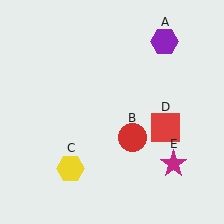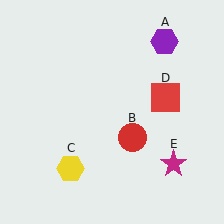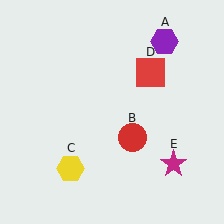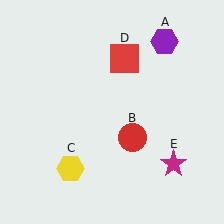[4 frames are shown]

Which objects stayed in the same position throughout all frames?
Purple hexagon (object A) and red circle (object B) and yellow hexagon (object C) and magenta star (object E) remained stationary.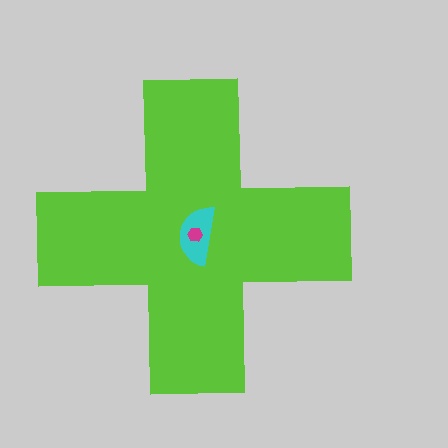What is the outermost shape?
The lime cross.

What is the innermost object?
The magenta hexagon.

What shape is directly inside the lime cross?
The cyan semicircle.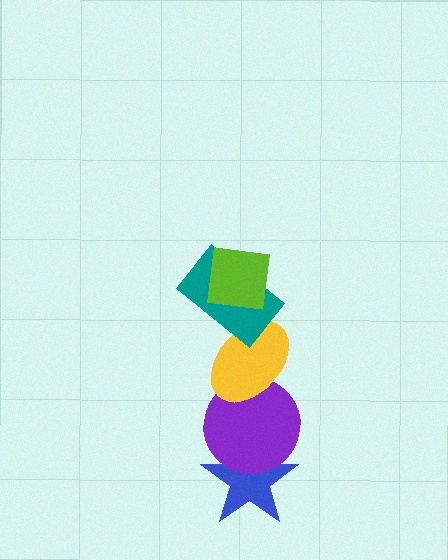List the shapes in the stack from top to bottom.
From top to bottom: the lime square, the teal rectangle, the yellow ellipse, the purple circle, the blue star.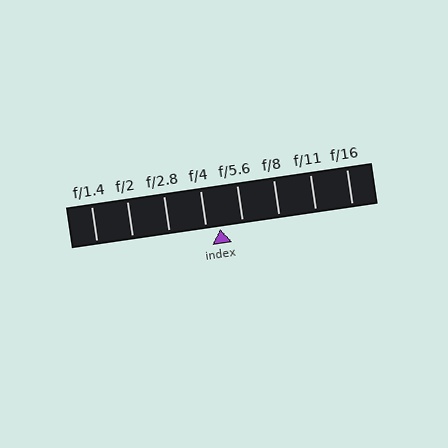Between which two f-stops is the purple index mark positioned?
The index mark is between f/4 and f/5.6.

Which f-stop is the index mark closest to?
The index mark is closest to f/4.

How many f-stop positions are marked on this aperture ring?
There are 8 f-stop positions marked.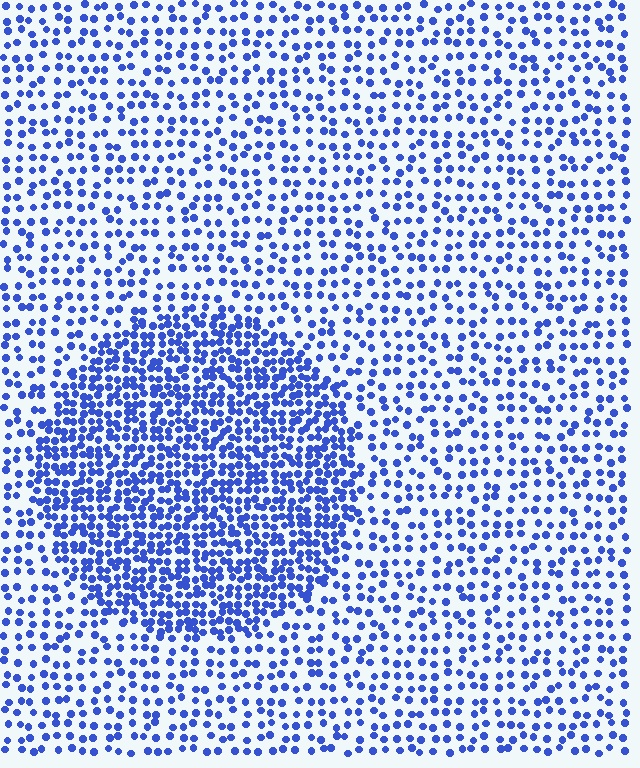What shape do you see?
I see a circle.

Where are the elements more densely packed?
The elements are more densely packed inside the circle boundary.